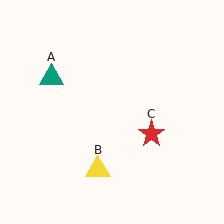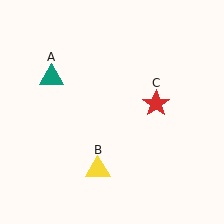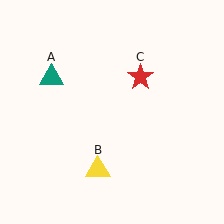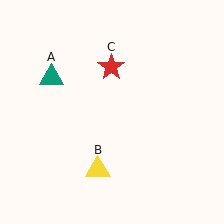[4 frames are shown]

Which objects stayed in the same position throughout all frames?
Teal triangle (object A) and yellow triangle (object B) remained stationary.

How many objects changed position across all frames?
1 object changed position: red star (object C).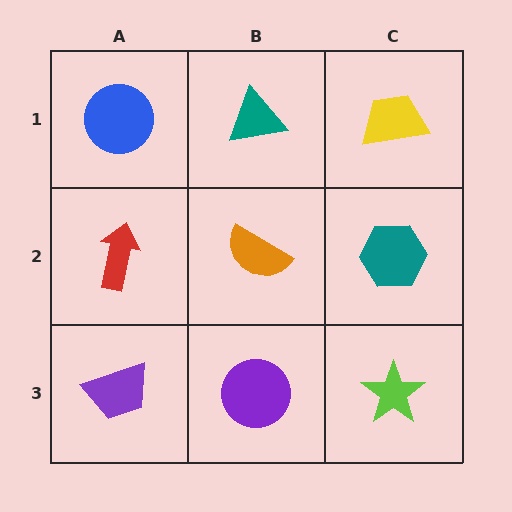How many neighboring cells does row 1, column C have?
2.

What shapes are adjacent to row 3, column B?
An orange semicircle (row 2, column B), a purple trapezoid (row 3, column A), a lime star (row 3, column C).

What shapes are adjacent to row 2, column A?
A blue circle (row 1, column A), a purple trapezoid (row 3, column A), an orange semicircle (row 2, column B).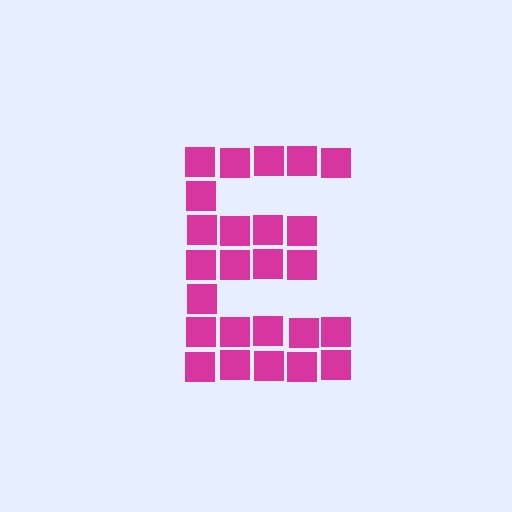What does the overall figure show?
The overall figure shows the letter E.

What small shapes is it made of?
It is made of small squares.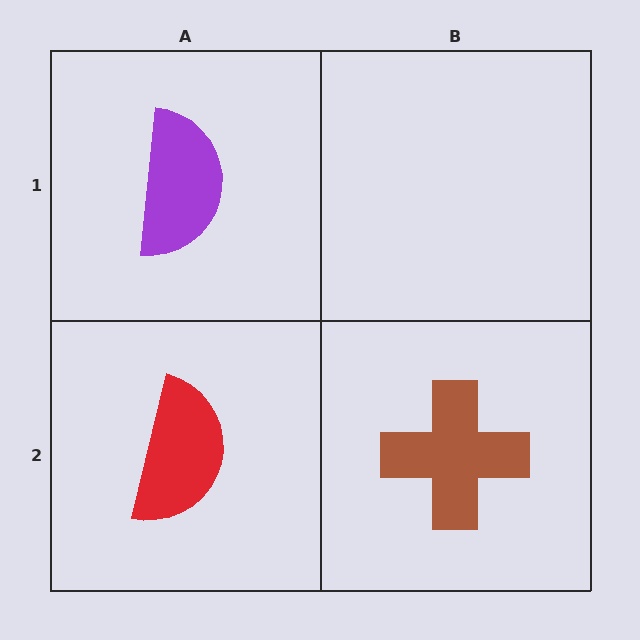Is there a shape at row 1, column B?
No, that cell is empty.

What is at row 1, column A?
A purple semicircle.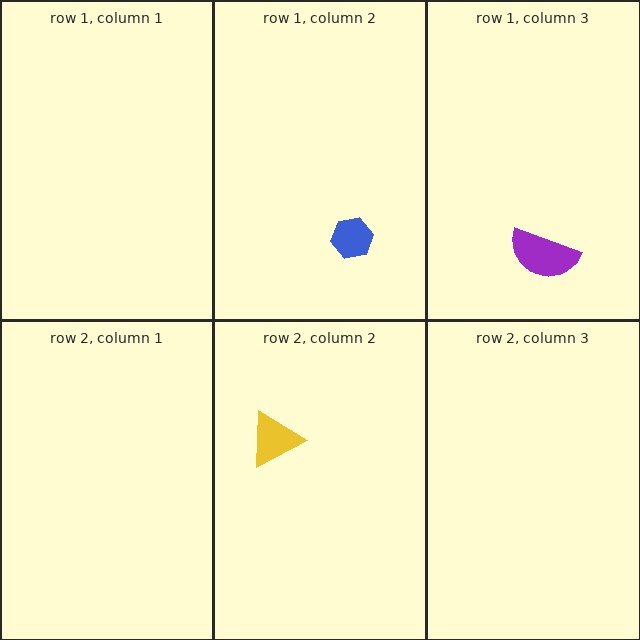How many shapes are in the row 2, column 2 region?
1.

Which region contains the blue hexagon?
The row 1, column 2 region.